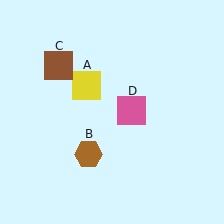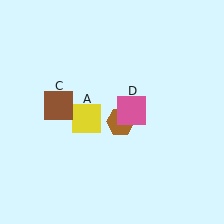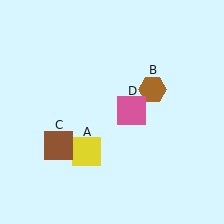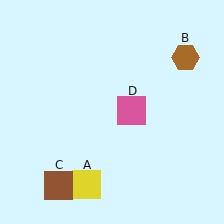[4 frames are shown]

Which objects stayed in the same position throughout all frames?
Pink square (object D) remained stationary.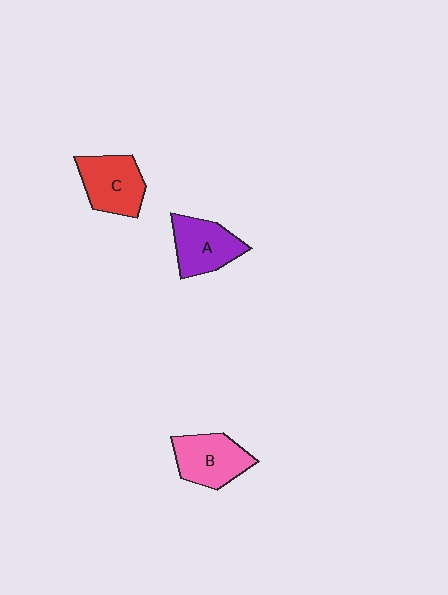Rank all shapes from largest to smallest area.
From largest to smallest: B (pink), C (red), A (purple).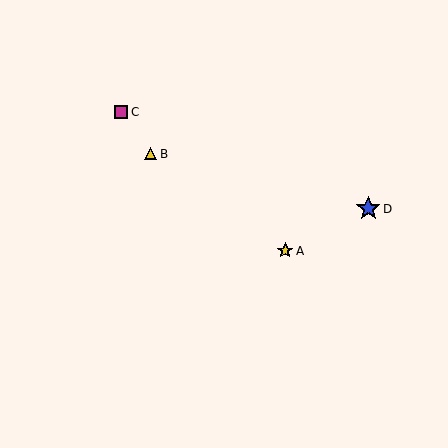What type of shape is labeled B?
Shape B is a yellow triangle.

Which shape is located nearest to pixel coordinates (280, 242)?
The yellow star (labeled A) at (285, 251) is nearest to that location.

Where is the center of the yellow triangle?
The center of the yellow triangle is at (151, 154).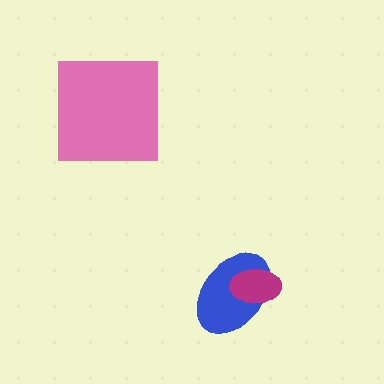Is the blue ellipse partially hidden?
Yes, it is partially covered by another shape.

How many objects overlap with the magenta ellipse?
1 object overlaps with the magenta ellipse.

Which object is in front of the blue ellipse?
The magenta ellipse is in front of the blue ellipse.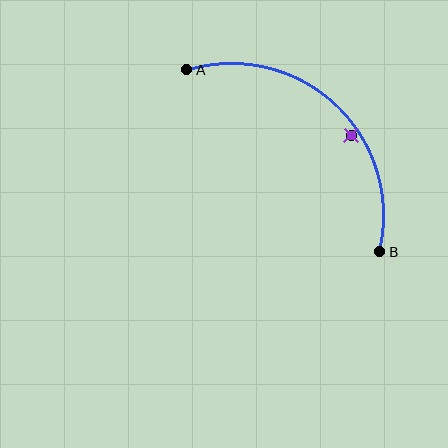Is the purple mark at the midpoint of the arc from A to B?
No — the purple mark does not lie on the arc at all. It sits slightly inside the curve.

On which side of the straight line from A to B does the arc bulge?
The arc bulges above and to the right of the straight line connecting A and B.